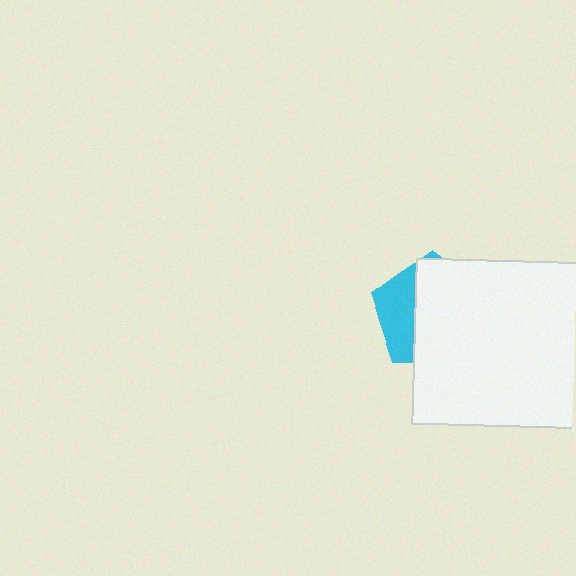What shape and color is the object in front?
The object in front is a white square.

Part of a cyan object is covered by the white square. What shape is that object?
It is a pentagon.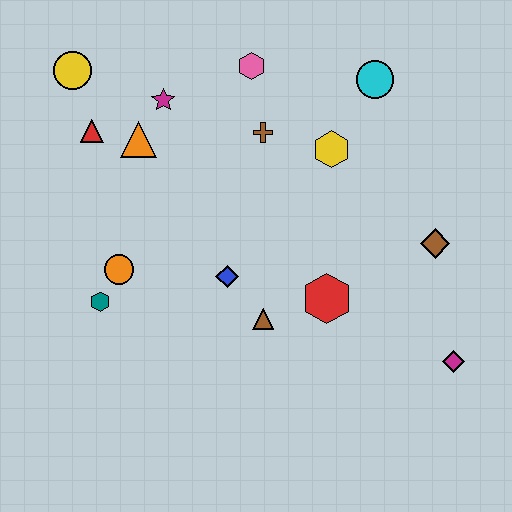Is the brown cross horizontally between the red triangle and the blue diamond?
No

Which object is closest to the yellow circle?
The red triangle is closest to the yellow circle.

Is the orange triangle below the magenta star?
Yes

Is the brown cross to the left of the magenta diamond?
Yes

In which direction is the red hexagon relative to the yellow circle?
The red hexagon is to the right of the yellow circle.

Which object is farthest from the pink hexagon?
The magenta diamond is farthest from the pink hexagon.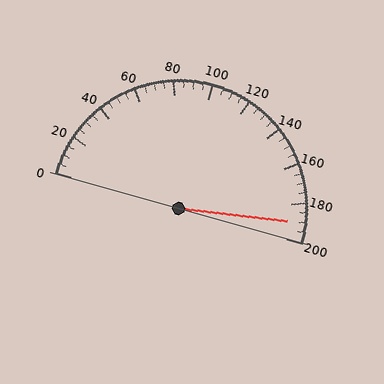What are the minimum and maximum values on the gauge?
The gauge ranges from 0 to 200.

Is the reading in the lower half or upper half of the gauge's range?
The reading is in the upper half of the range (0 to 200).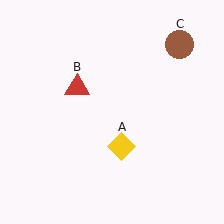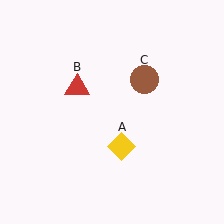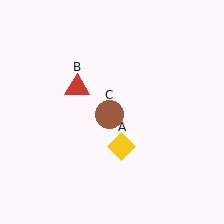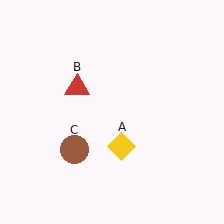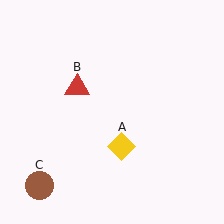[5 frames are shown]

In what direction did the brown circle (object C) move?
The brown circle (object C) moved down and to the left.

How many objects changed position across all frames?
1 object changed position: brown circle (object C).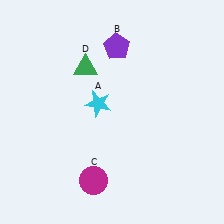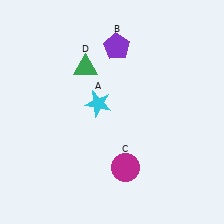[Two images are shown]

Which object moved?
The magenta circle (C) moved right.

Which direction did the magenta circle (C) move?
The magenta circle (C) moved right.